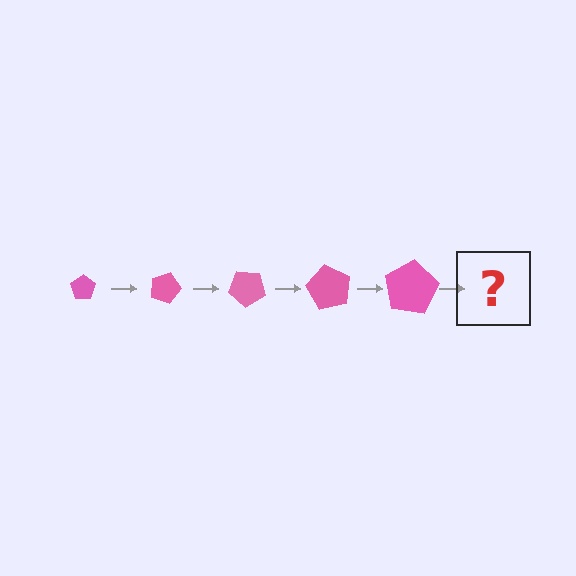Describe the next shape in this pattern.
It should be a pentagon, larger than the previous one and rotated 100 degrees from the start.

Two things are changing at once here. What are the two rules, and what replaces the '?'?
The two rules are that the pentagon grows larger each step and it rotates 20 degrees each step. The '?' should be a pentagon, larger than the previous one and rotated 100 degrees from the start.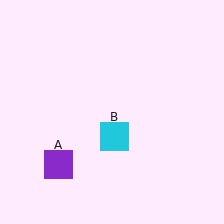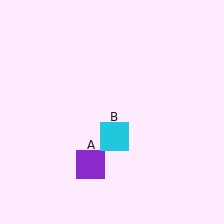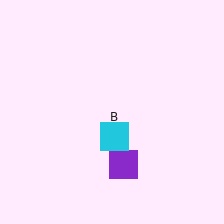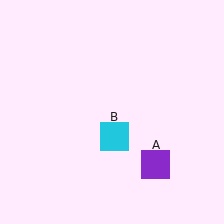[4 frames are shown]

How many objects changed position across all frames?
1 object changed position: purple square (object A).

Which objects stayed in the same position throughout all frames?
Cyan square (object B) remained stationary.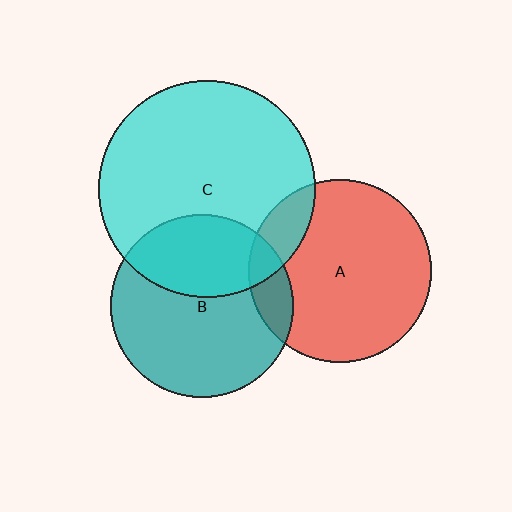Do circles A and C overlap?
Yes.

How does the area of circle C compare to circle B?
Approximately 1.4 times.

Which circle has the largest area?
Circle C (cyan).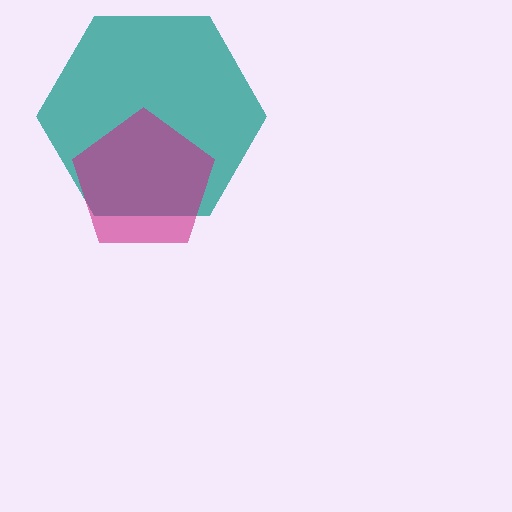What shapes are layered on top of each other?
The layered shapes are: a teal hexagon, a magenta pentagon.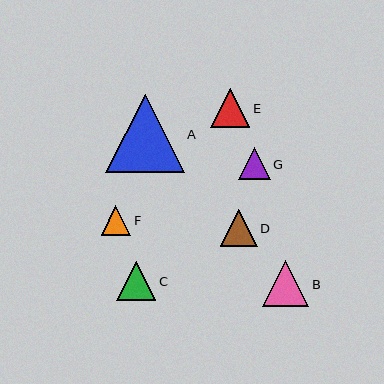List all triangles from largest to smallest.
From largest to smallest: A, B, C, E, D, G, F.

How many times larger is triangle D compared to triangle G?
Triangle D is approximately 1.2 times the size of triangle G.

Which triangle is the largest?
Triangle A is the largest with a size of approximately 78 pixels.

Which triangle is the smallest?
Triangle F is the smallest with a size of approximately 30 pixels.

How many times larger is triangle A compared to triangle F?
Triangle A is approximately 2.6 times the size of triangle F.